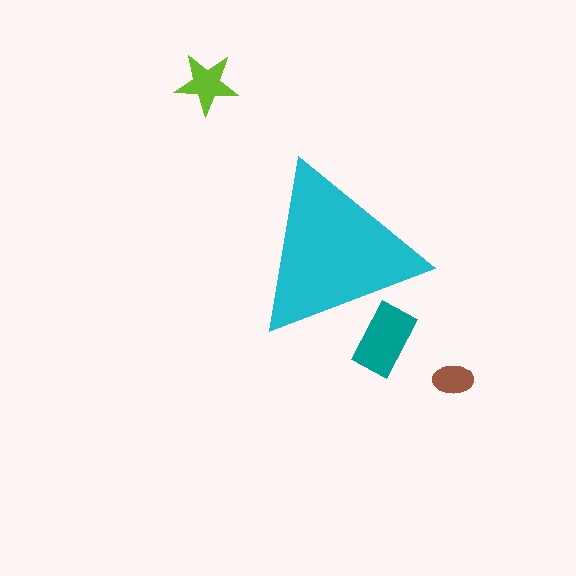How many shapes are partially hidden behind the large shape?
1 shape is partially hidden.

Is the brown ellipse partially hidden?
No, the brown ellipse is fully visible.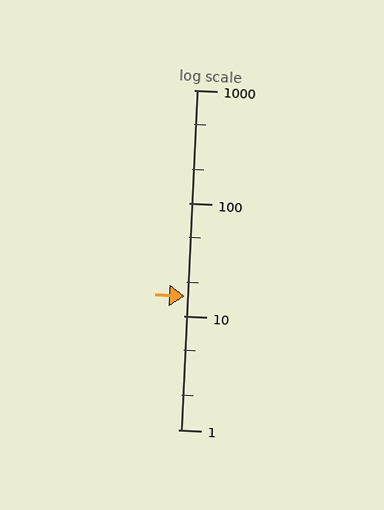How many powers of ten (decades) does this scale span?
The scale spans 3 decades, from 1 to 1000.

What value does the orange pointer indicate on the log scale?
The pointer indicates approximately 15.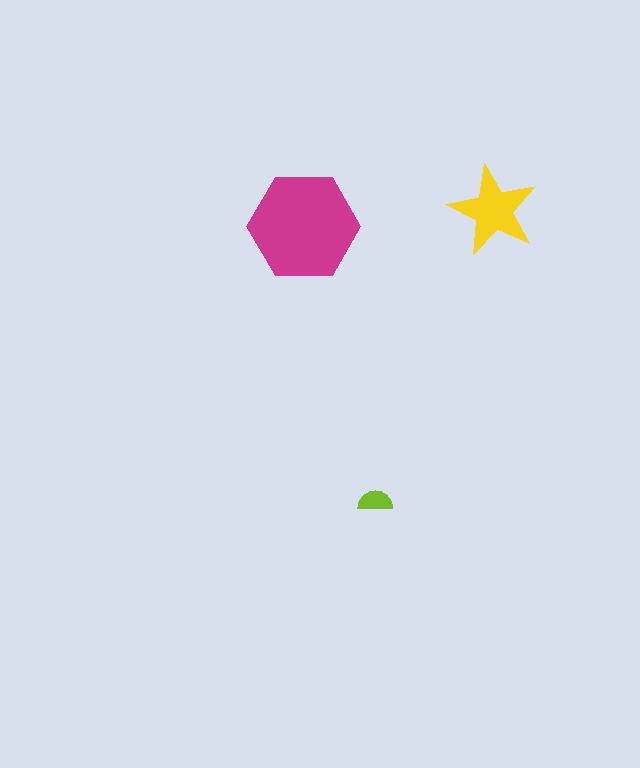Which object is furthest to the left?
The magenta hexagon is leftmost.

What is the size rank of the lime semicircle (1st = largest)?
3rd.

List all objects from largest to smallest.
The magenta hexagon, the yellow star, the lime semicircle.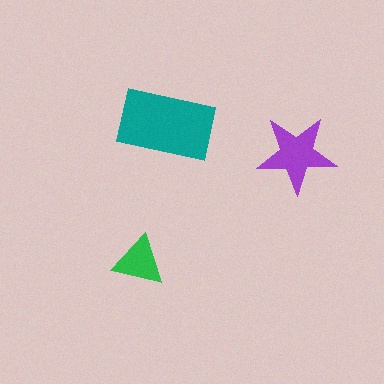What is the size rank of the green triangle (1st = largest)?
3rd.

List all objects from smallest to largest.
The green triangle, the purple star, the teal rectangle.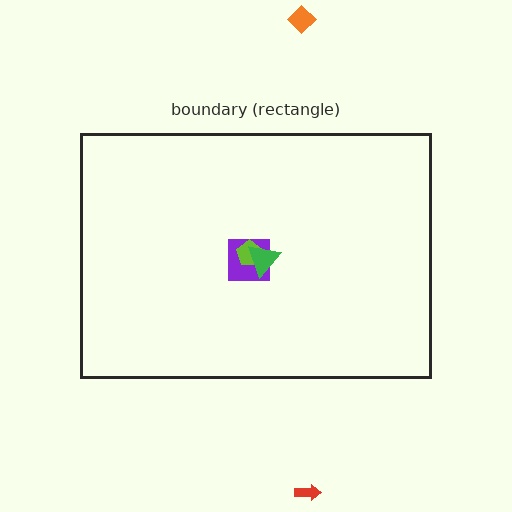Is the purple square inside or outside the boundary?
Inside.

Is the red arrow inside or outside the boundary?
Outside.